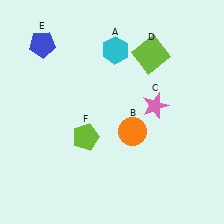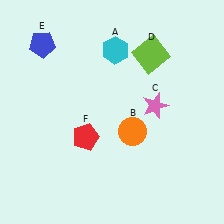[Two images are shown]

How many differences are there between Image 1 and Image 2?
There is 1 difference between the two images.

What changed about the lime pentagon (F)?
In Image 1, F is lime. In Image 2, it changed to red.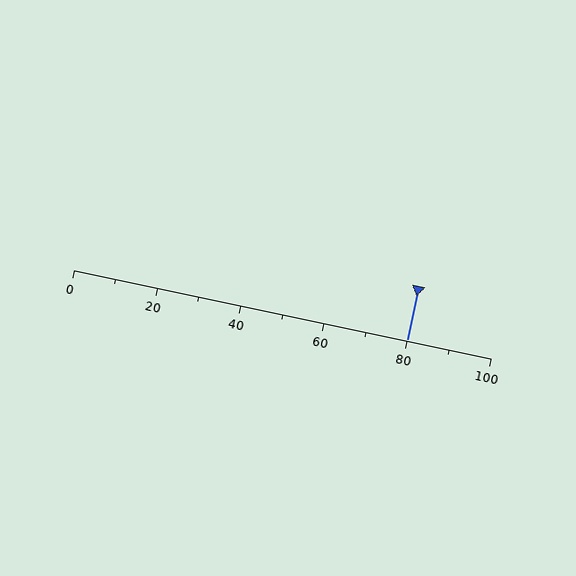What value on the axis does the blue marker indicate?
The marker indicates approximately 80.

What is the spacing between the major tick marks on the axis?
The major ticks are spaced 20 apart.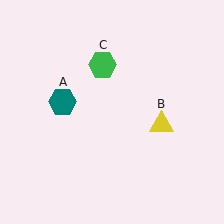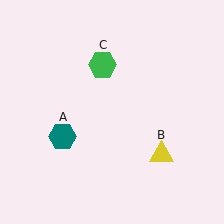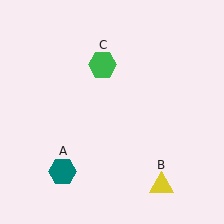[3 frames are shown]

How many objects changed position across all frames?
2 objects changed position: teal hexagon (object A), yellow triangle (object B).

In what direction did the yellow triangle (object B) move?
The yellow triangle (object B) moved down.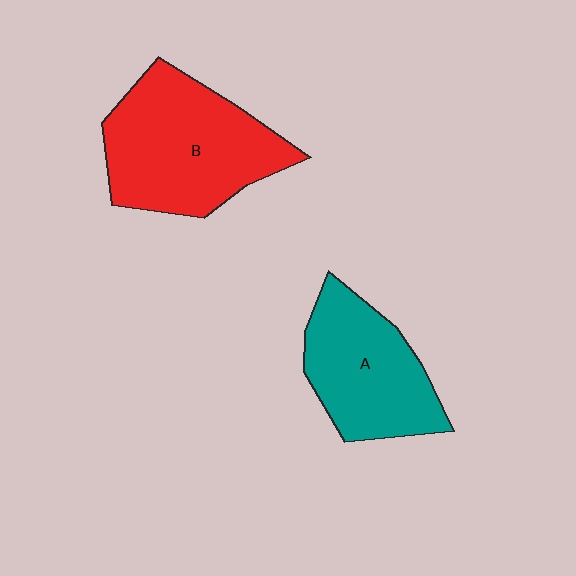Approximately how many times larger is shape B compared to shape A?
Approximately 1.3 times.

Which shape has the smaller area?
Shape A (teal).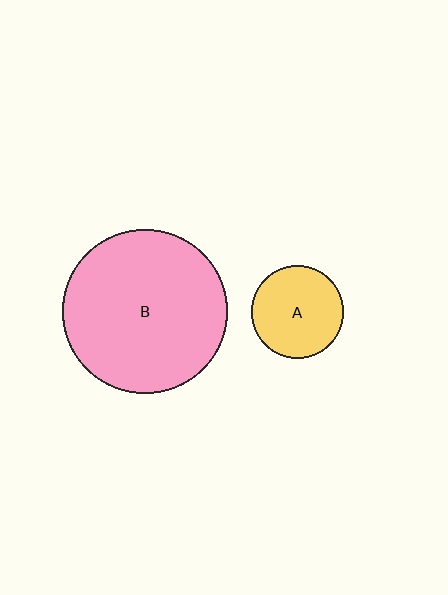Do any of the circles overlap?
No, none of the circles overlap.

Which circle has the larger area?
Circle B (pink).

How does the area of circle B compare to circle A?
Approximately 3.1 times.